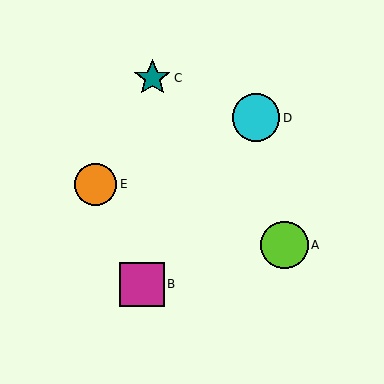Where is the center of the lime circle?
The center of the lime circle is at (284, 245).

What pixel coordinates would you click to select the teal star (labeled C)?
Click at (152, 78) to select the teal star C.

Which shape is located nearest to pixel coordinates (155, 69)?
The teal star (labeled C) at (152, 78) is nearest to that location.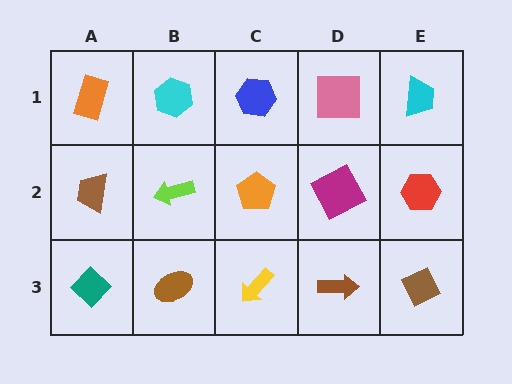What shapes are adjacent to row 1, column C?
An orange pentagon (row 2, column C), a cyan hexagon (row 1, column B), a pink square (row 1, column D).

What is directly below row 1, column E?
A red hexagon.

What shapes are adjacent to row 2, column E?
A cyan trapezoid (row 1, column E), a brown diamond (row 3, column E), a magenta square (row 2, column D).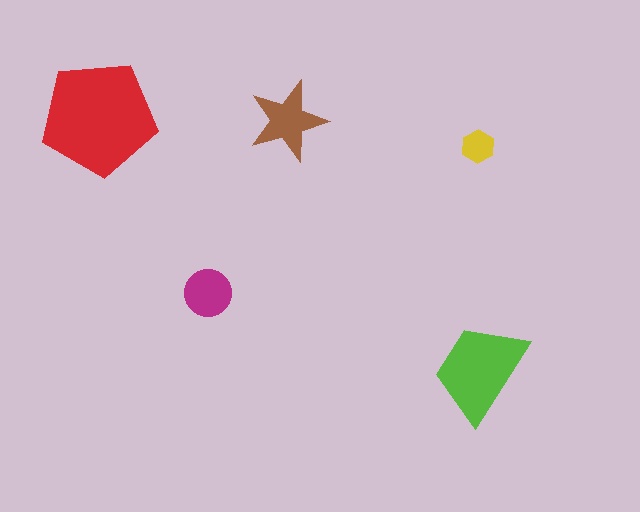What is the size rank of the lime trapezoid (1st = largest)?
2nd.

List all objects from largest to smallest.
The red pentagon, the lime trapezoid, the brown star, the magenta circle, the yellow hexagon.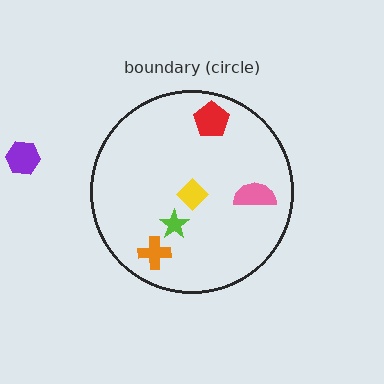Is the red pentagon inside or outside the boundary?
Inside.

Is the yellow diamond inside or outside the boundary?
Inside.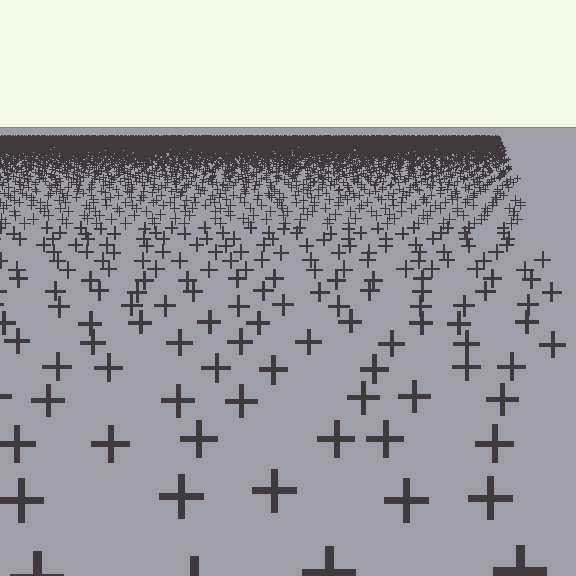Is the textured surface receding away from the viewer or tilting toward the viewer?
The surface is receding away from the viewer. Texture elements get smaller and denser toward the top.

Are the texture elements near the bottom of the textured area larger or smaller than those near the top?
Larger. Near the bottom, elements are closer to the viewer and appear at a bigger on-screen size.